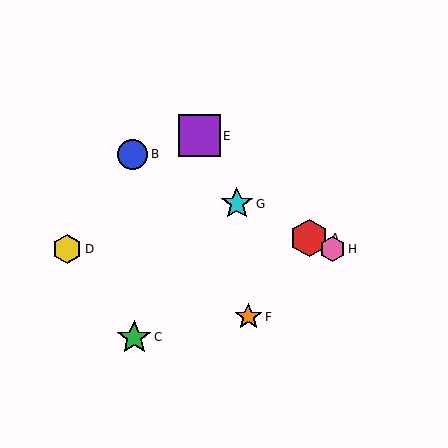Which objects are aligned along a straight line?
Objects A, B, G, H are aligned along a straight line.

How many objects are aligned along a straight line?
4 objects (A, B, G, H) are aligned along a straight line.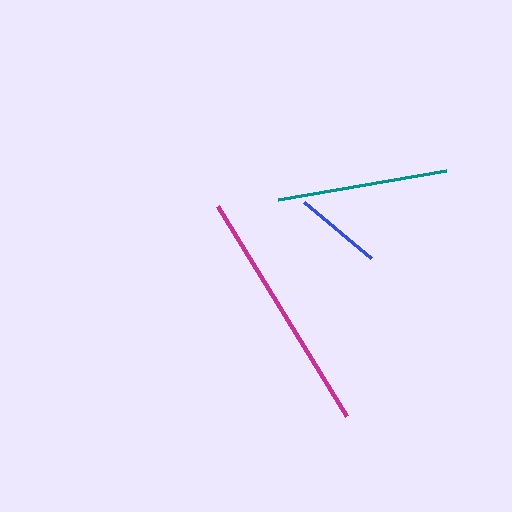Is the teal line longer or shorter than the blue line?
The teal line is longer than the blue line.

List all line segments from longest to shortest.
From longest to shortest: magenta, teal, blue.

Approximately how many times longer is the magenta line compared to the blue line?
The magenta line is approximately 2.8 times the length of the blue line.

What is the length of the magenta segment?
The magenta segment is approximately 247 pixels long.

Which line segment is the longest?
The magenta line is the longest at approximately 247 pixels.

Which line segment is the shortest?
The blue line is the shortest at approximately 87 pixels.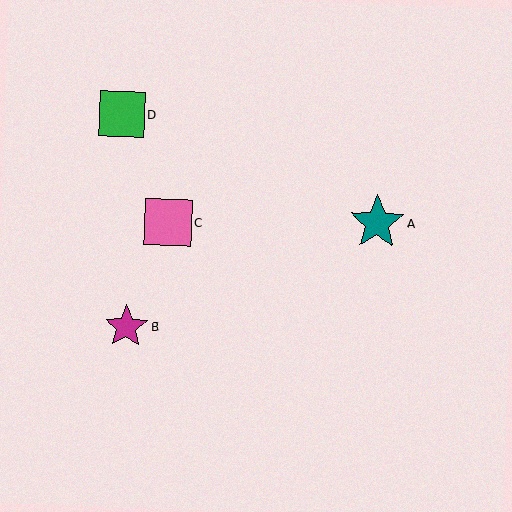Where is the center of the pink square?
The center of the pink square is at (168, 222).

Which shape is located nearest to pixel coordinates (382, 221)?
The teal star (labeled A) at (377, 223) is nearest to that location.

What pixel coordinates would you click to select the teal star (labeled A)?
Click at (377, 223) to select the teal star A.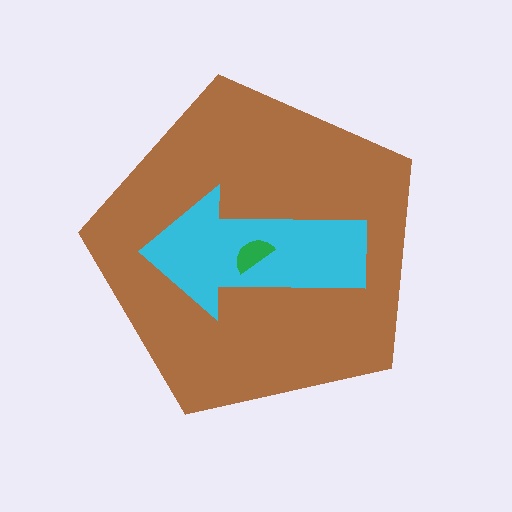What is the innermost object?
The green semicircle.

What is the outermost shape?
The brown pentagon.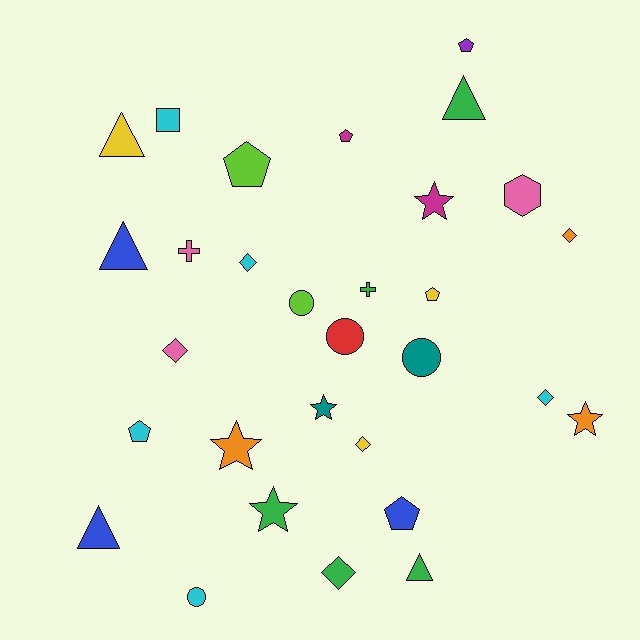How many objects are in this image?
There are 30 objects.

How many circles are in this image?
There are 4 circles.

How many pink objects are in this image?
There are 3 pink objects.